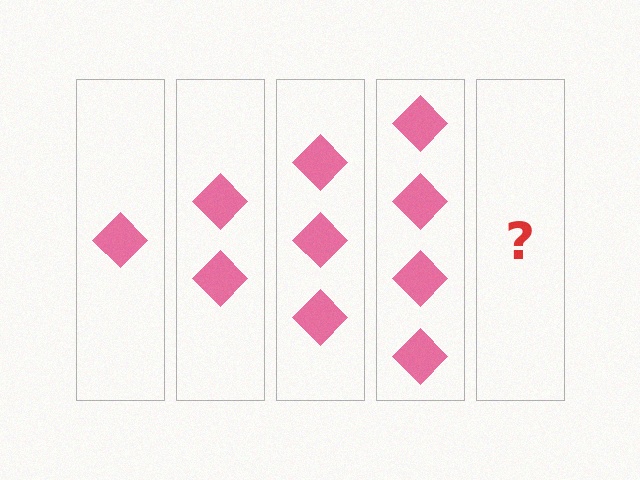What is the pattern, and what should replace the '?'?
The pattern is that each step adds one more diamond. The '?' should be 5 diamonds.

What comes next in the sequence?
The next element should be 5 diamonds.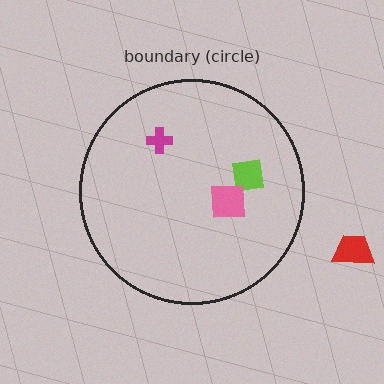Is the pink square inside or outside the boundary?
Inside.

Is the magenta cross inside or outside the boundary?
Inside.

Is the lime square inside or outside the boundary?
Inside.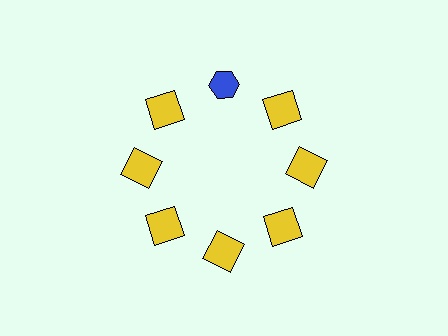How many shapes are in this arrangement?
There are 8 shapes arranged in a ring pattern.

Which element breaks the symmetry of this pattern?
The blue hexagon at roughly the 12 o'clock position breaks the symmetry. All other shapes are yellow squares.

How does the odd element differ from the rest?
It differs in both color (blue instead of yellow) and shape (hexagon instead of square).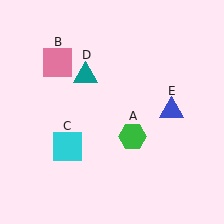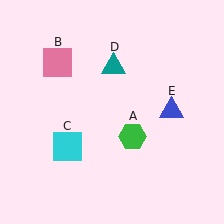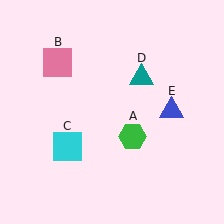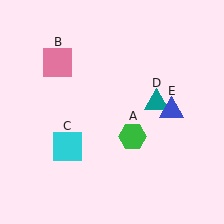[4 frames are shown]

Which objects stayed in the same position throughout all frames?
Green hexagon (object A) and pink square (object B) and cyan square (object C) and blue triangle (object E) remained stationary.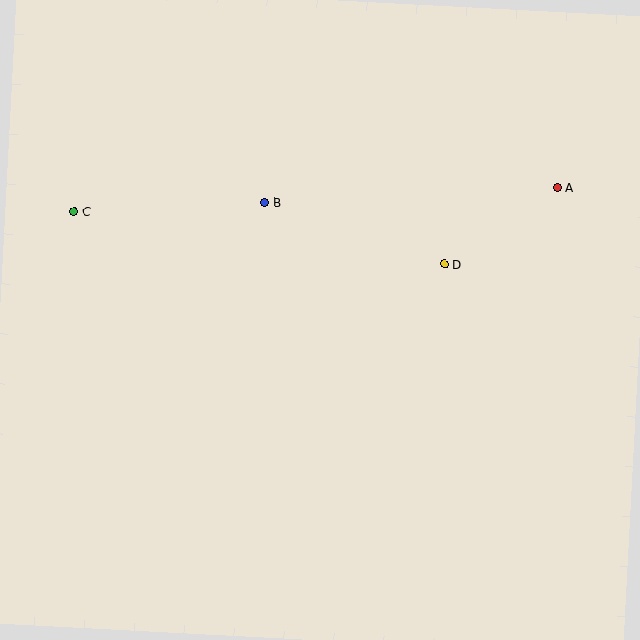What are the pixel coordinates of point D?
Point D is at (444, 264).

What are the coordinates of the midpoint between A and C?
The midpoint between A and C is at (316, 199).